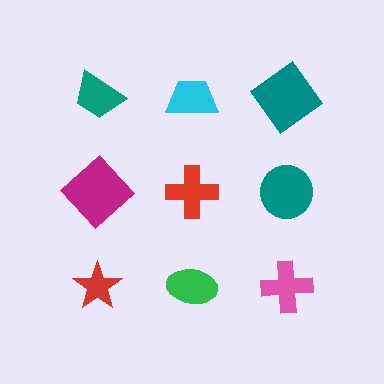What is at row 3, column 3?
A pink cross.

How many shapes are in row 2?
3 shapes.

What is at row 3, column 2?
A green ellipse.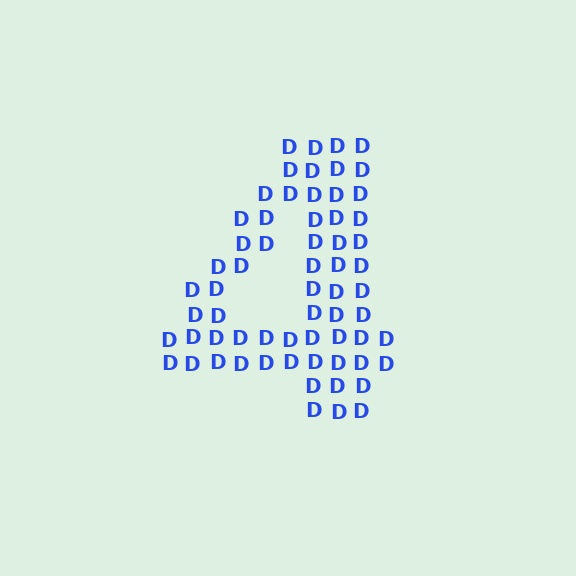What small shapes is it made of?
It is made of small letter D's.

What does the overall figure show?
The overall figure shows the digit 4.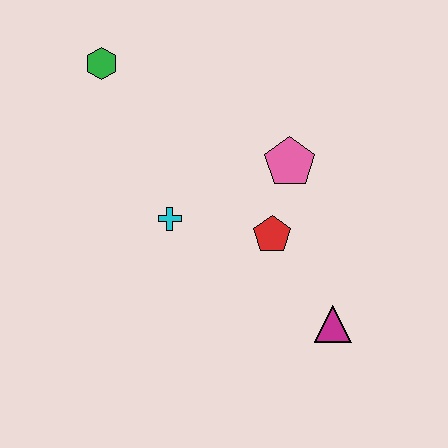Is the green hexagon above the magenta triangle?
Yes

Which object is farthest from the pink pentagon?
The green hexagon is farthest from the pink pentagon.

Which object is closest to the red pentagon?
The pink pentagon is closest to the red pentagon.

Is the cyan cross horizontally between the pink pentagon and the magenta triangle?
No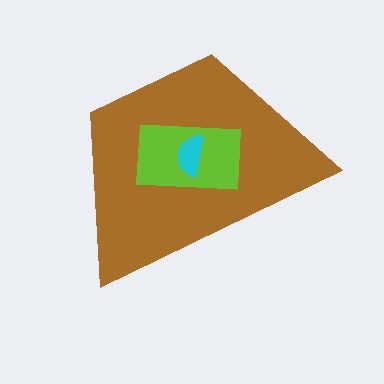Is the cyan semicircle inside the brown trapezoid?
Yes.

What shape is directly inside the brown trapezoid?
The lime rectangle.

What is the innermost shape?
The cyan semicircle.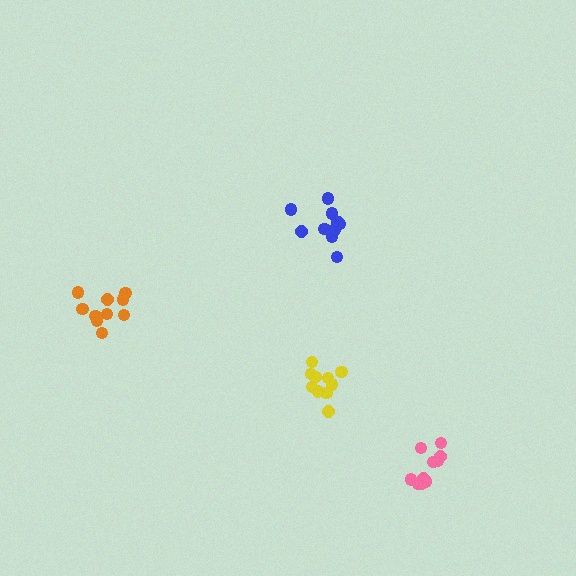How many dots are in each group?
Group 1: 10 dots, Group 2: 10 dots, Group 3: 11 dots, Group 4: 10 dots (41 total).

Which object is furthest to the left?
The orange cluster is leftmost.